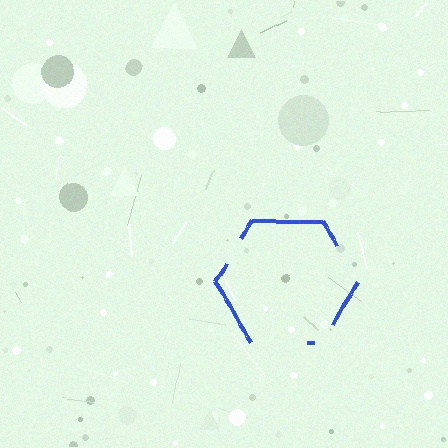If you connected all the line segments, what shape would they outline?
They would outline a hexagon.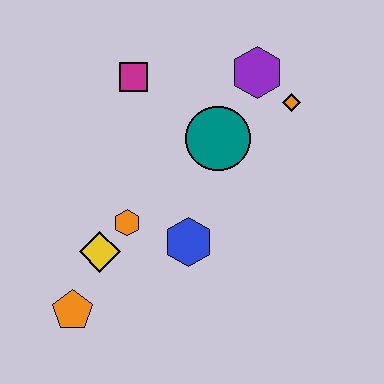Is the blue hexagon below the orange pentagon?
No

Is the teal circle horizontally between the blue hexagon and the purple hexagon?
Yes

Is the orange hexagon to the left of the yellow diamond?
No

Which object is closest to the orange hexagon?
The yellow diamond is closest to the orange hexagon.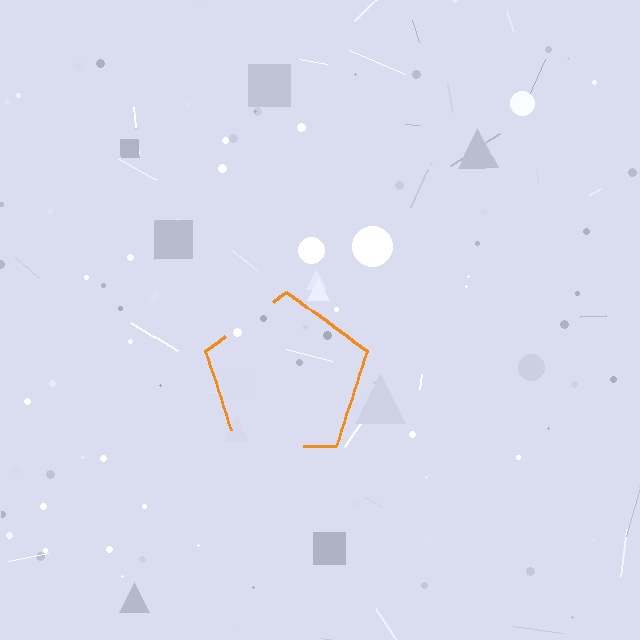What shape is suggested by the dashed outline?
The dashed outline suggests a pentagon.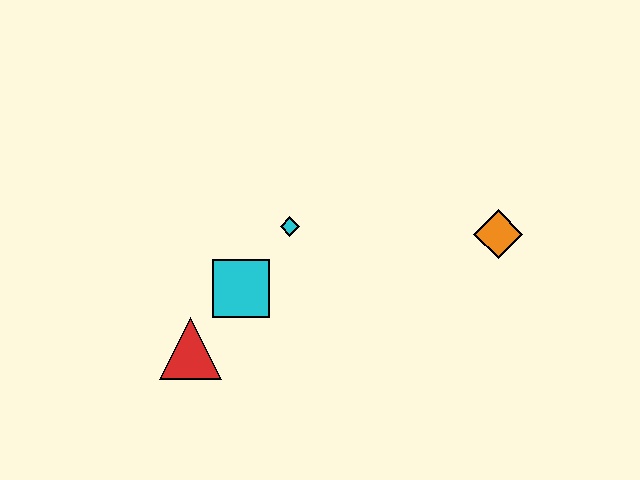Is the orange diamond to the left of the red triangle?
No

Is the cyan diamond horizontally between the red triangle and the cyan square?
No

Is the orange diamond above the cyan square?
Yes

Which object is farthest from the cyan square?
The orange diamond is farthest from the cyan square.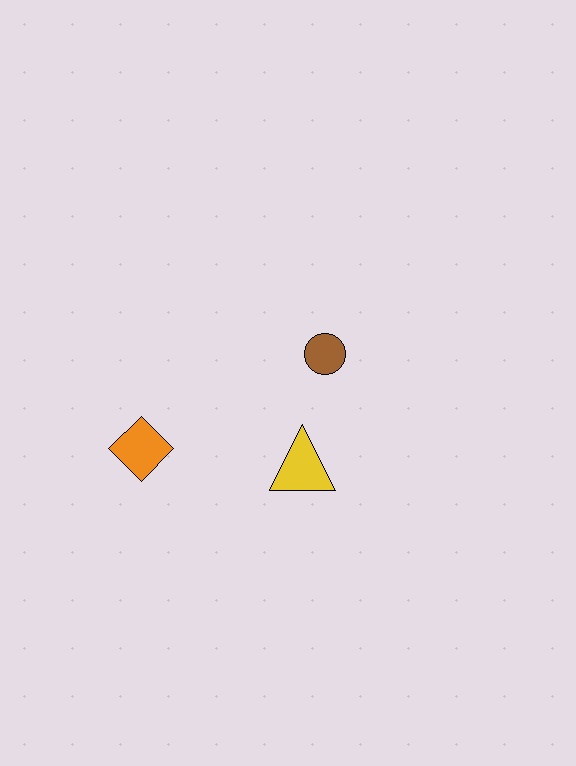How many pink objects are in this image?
There are no pink objects.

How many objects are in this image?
There are 3 objects.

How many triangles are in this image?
There is 1 triangle.